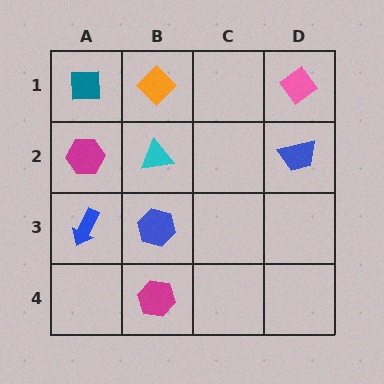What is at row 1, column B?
An orange diamond.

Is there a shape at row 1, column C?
No, that cell is empty.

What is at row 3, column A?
A blue arrow.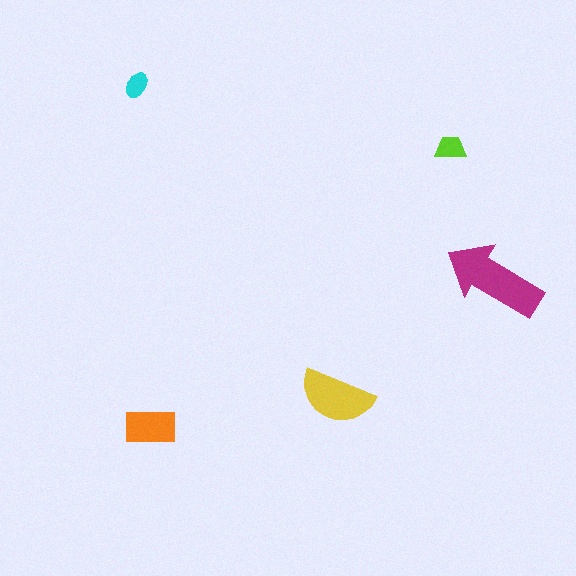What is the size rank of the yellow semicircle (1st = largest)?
2nd.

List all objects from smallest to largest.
The cyan ellipse, the lime trapezoid, the orange rectangle, the yellow semicircle, the magenta arrow.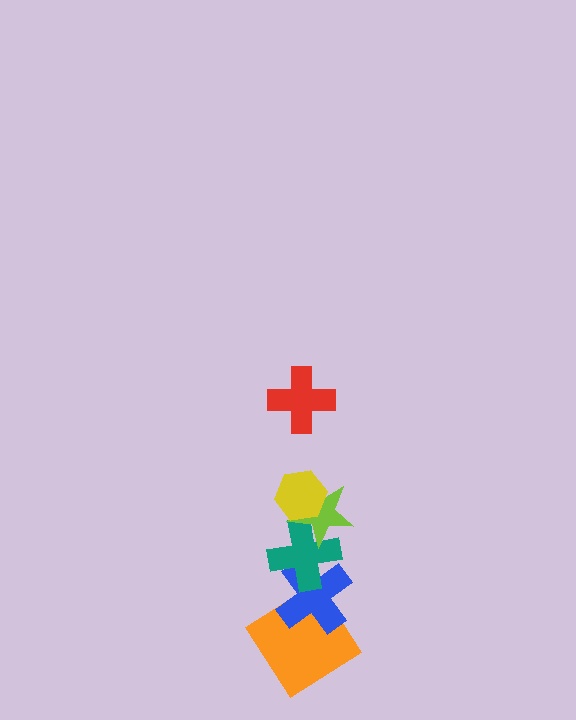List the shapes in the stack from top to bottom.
From top to bottom: the red cross, the yellow hexagon, the lime star, the teal cross, the blue cross, the orange diamond.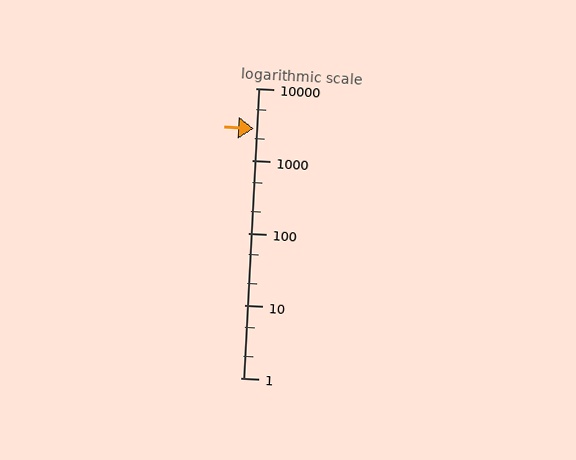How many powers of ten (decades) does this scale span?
The scale spans 4 decades, from 1 to 10000.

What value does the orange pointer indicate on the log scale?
The pointer indicates approximately 2800.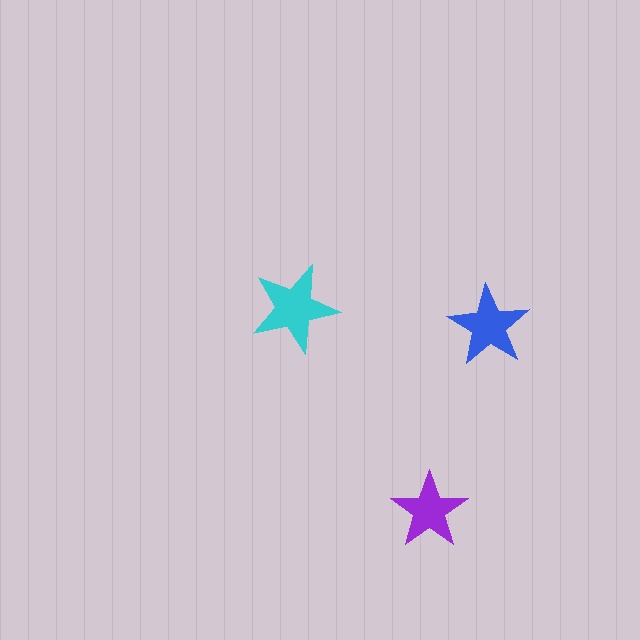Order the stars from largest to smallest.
the cyan one, the blue one, the purple one.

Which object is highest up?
The cyan star is topmost.